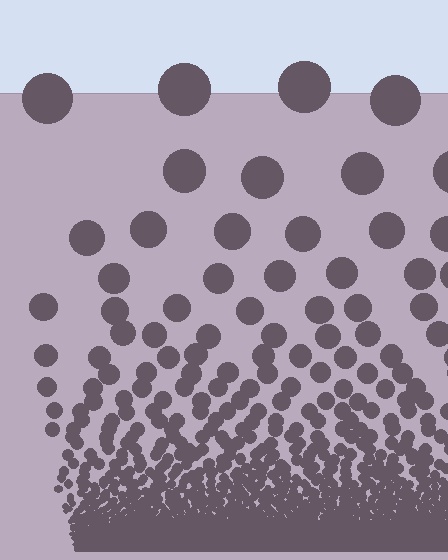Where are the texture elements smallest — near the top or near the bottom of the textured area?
Near the bottom.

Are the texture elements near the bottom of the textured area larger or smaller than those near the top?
Smaller. The gradient is inverted — elements near the bottom are smaller and denser.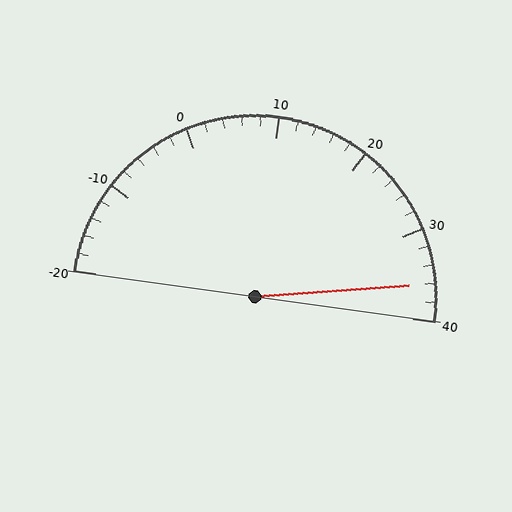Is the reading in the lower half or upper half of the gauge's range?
The reading is in the upper half of the range (-20 to 40).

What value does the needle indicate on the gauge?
The needle indicates approximately 36.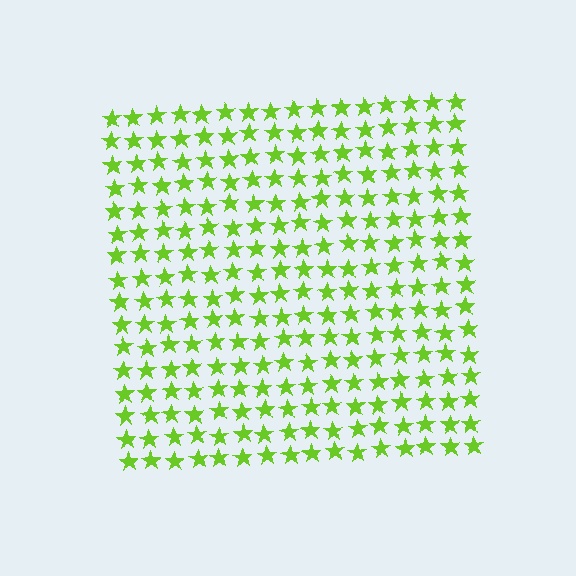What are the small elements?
The small elements are stars.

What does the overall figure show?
The overall figure shows a square.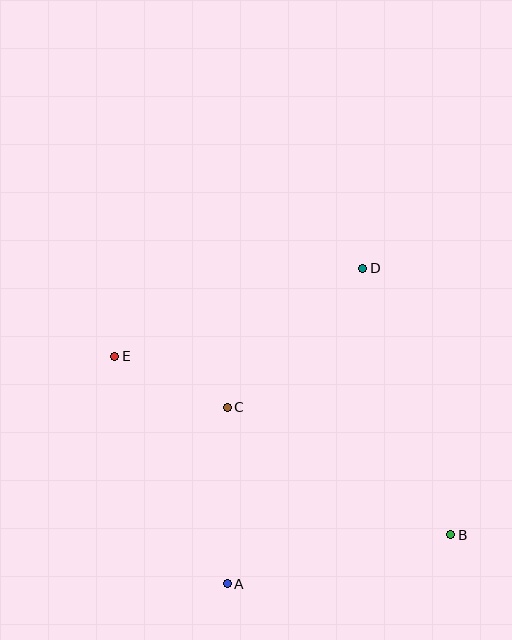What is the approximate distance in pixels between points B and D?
The distance between B and D is approximately 281 pixels.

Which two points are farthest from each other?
Points B and E are farthest from each other.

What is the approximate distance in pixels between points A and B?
The distance between A and B is approximately 229 pixels.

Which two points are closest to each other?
Points C and E are closest to each other.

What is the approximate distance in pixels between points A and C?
The distance between A and C is approximately 176 pixels.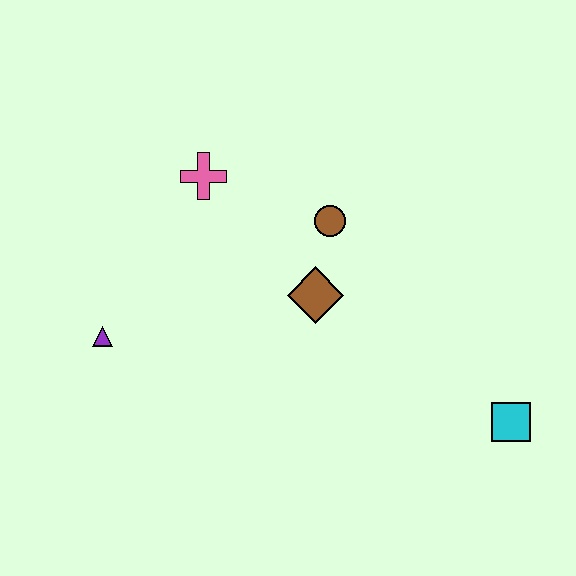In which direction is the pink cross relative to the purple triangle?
The pink cross is above the purple triangle.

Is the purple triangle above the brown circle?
No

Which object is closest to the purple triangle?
The pink cross is closest to the purple triangle.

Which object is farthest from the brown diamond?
The cyan square is farthest from the brown diamond.